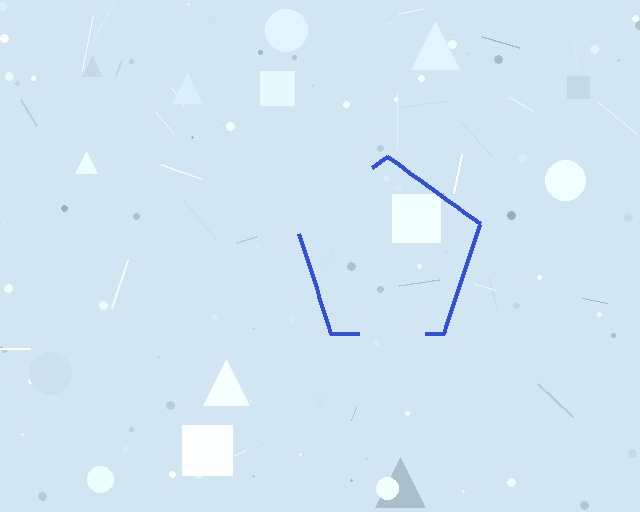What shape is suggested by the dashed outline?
The dashed outline suggests a pentagon.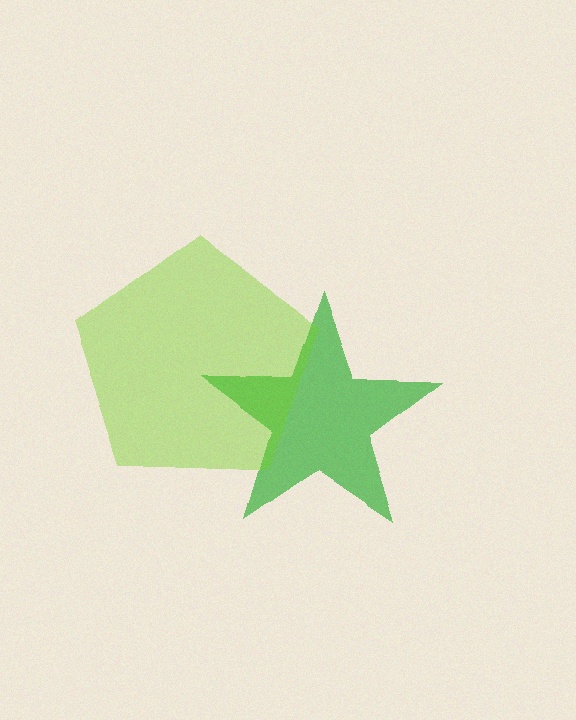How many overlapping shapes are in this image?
There are 2 overlapping shapes in the image.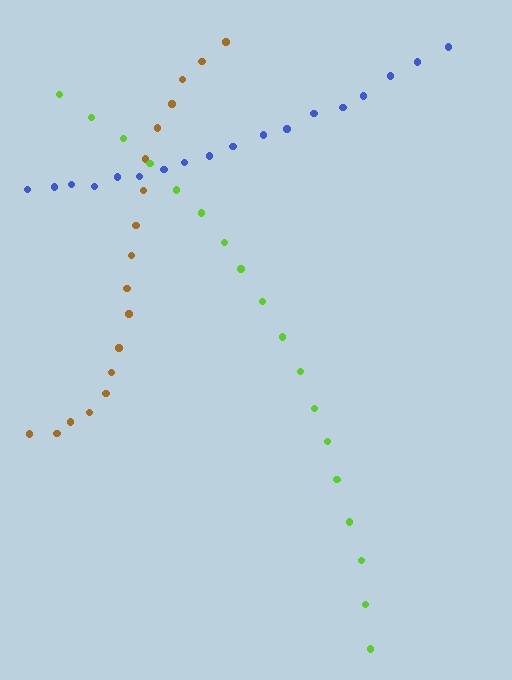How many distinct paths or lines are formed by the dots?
There are 3 distinct paths.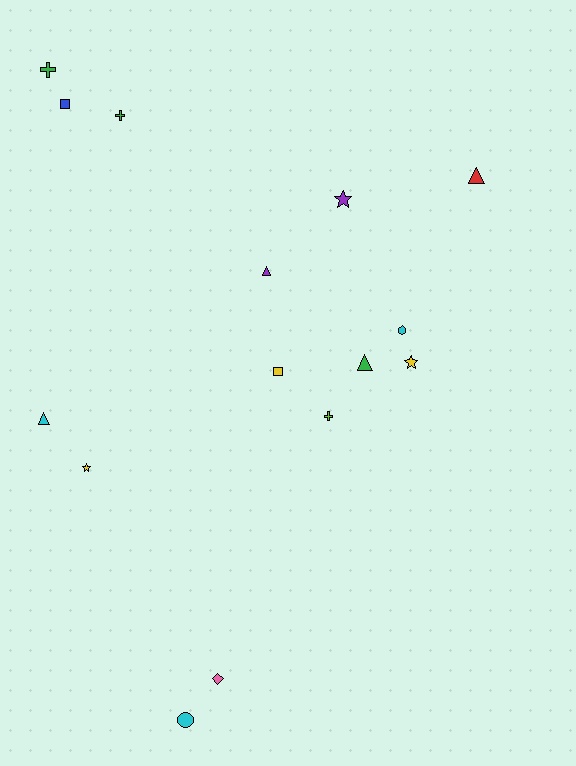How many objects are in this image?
There are 15 objects.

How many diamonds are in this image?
There is 1 diamond.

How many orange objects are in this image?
There are no orange objects.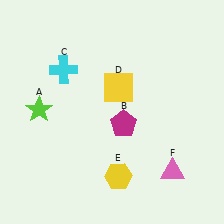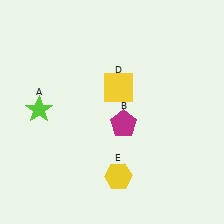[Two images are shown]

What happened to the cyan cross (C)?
The cyan cross (C) was removed in Image 2. It was in the top-left area of Image 1.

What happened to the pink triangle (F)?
The pink triangle (F) was removed in Image 2. It was in the bottom-right area of Image 1.